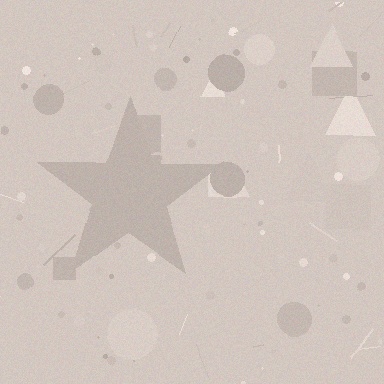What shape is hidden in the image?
A star is hidden in the image.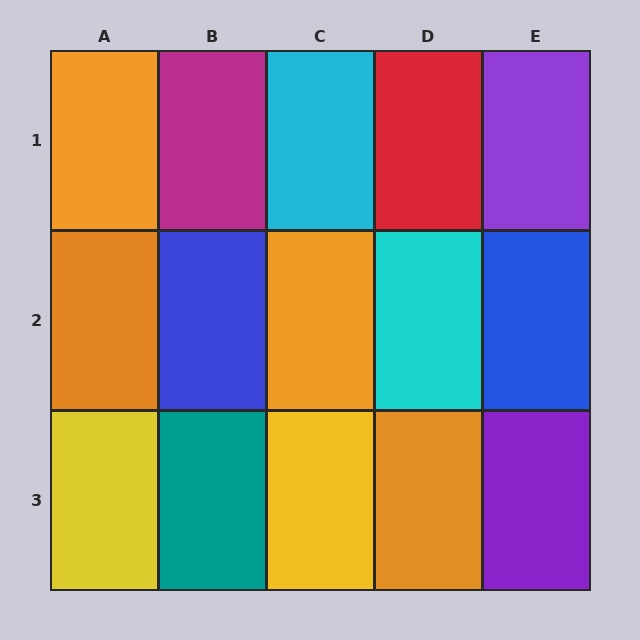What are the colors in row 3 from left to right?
Yellow, teal, yellow, orange, purple.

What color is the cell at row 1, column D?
Red.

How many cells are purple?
2 cells are purple.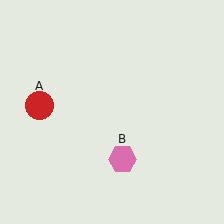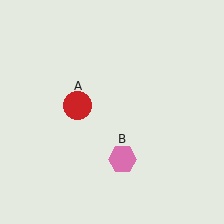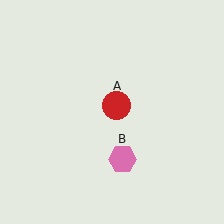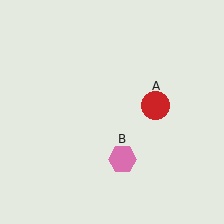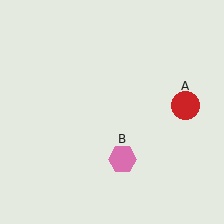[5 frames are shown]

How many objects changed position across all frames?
1 object changed position: red circle (object A).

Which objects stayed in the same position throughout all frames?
Pink hexagon (object B) remained stationary.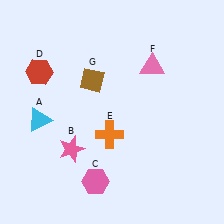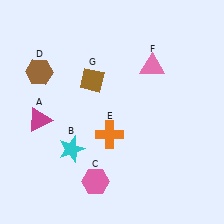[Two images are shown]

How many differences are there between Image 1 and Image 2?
There are 3 differences between the two images.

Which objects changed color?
A changed from cyan to magenta. B changed from pink to cyan. D changed from red to brown.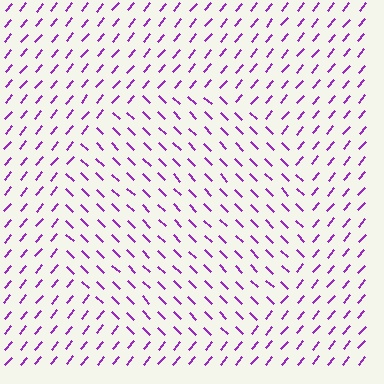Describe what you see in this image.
The image is filled with small purple line segments. A circle region in the image has lines oriented differently from the surrounding lines, creating a visible texture boundary.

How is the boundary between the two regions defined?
The boundary is defined purely by a change in line orientation (approximately 85 degrees difference). All lines are the same color and thickness.